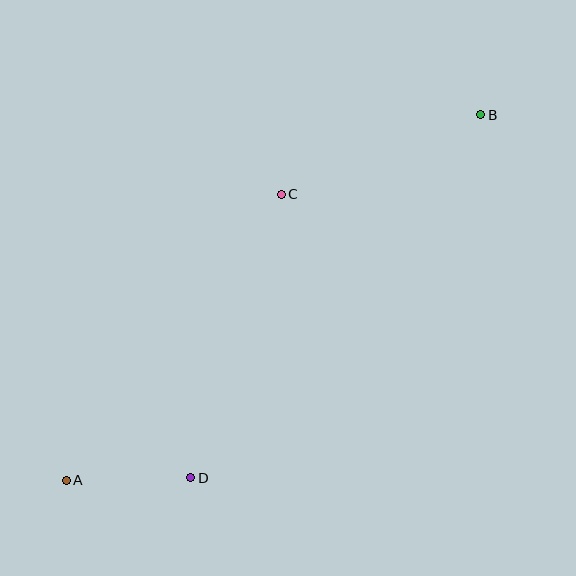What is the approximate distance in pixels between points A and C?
The distance between A and C is approximately 358 pixels.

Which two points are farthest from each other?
Points A and B are farthest from each other.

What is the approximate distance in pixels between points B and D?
The distance between B and D is approximately 465 pixels.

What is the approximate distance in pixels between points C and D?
The distance between C and D is approximately 298 pixels.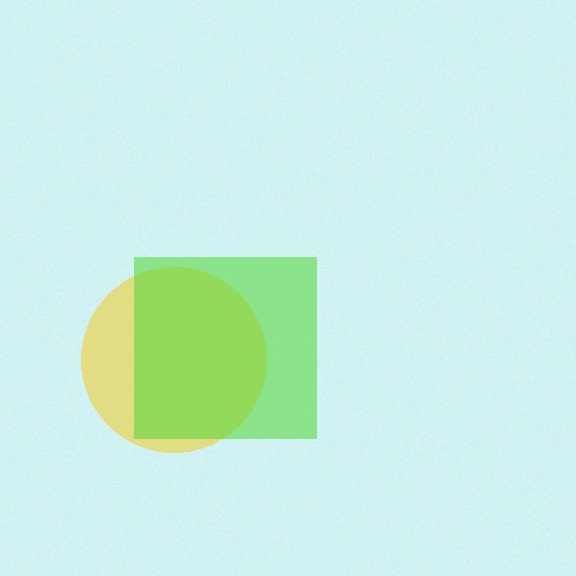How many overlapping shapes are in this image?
There are 2 overlapping shapes in the image.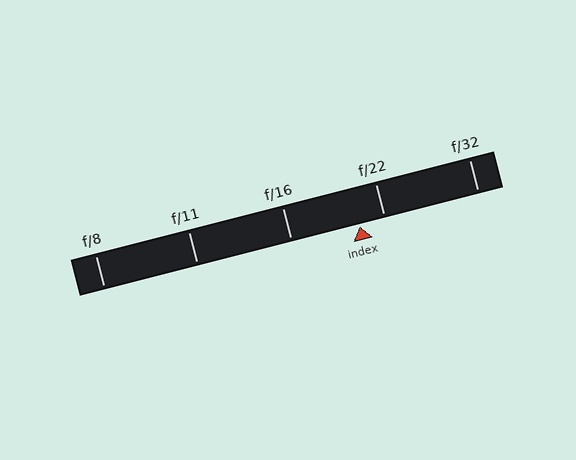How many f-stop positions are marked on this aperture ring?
There are 5 f-stop positions marked.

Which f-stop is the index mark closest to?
The index mark is closest to f/22.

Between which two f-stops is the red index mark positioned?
The index mark is between f/16 and f/22.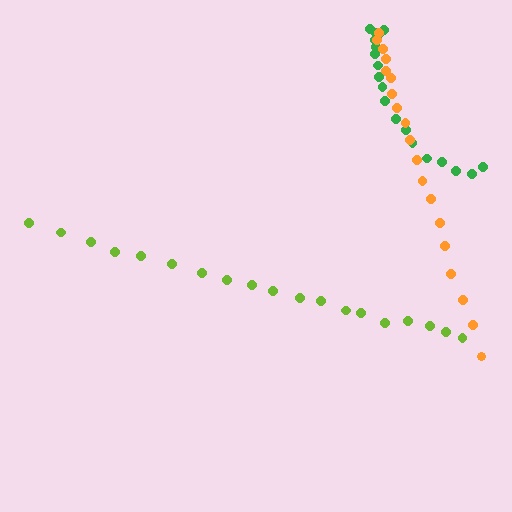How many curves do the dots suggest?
There are 3 distinct paths.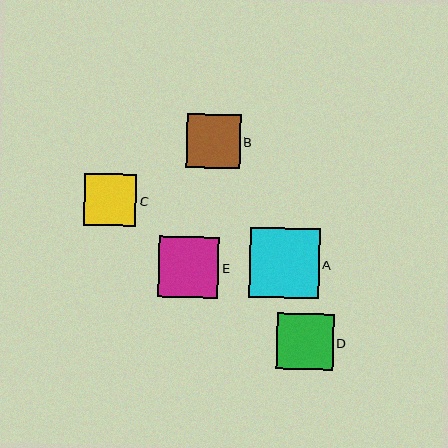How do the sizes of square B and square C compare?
Square B and square C are approximately the same size.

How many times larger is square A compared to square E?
Square A is approximately 1.2 times the size of square E.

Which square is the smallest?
Square C is the smallest with a size of approximately 52 pixels.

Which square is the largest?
Square A is the largest with a size of approximately 70 pixels.